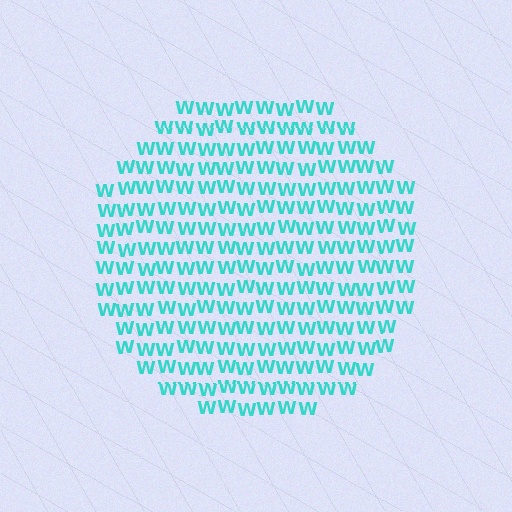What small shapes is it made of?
It is made of small letter W's.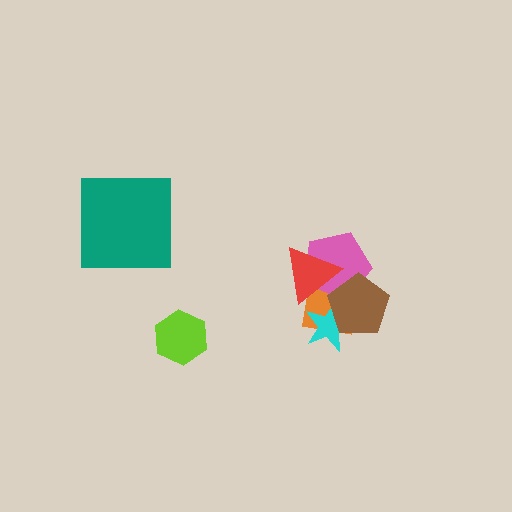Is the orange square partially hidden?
Yes, it is partially covered by another shape.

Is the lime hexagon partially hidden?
No, no other shape covers it.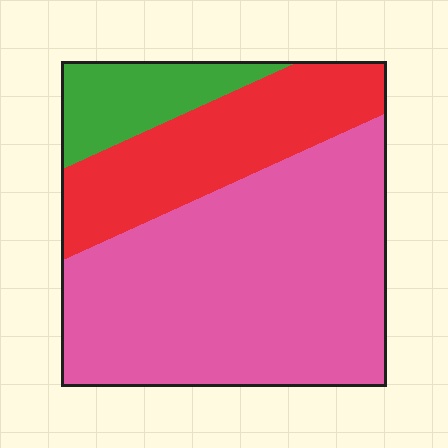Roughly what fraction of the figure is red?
Red takes up between a sixth and a third of the figure.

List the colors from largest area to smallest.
From largest to smallest: pink, red, green.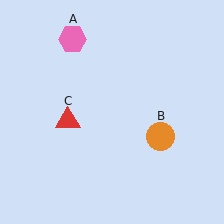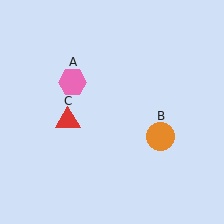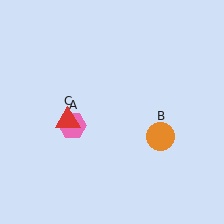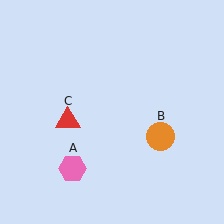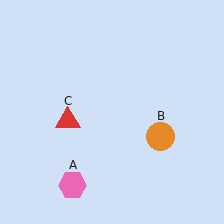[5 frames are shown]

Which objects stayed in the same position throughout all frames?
Orange circle (object B) and red triangle (object C) remained stationary.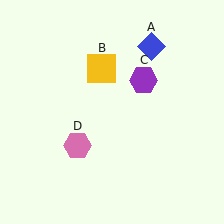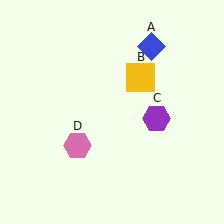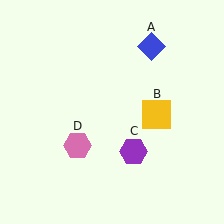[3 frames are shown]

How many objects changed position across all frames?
2 objects changed position: yellow square (object B), purple hexagon (object C).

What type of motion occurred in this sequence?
The yellow square (object B), purple hexagon (object C) rotated clockwise around the center of the scene.